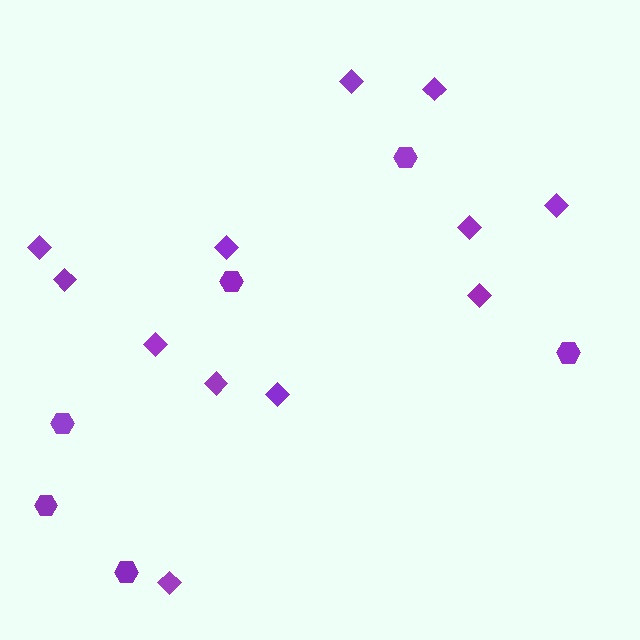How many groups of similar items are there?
There are 2 groups: one group of diamonds (12) and one group of hexagons (6).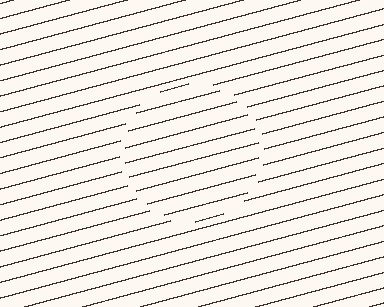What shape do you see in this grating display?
An illusory circle. The interior of the shape contains the same grating, shifted by half a period — the contour is defined by the phase discontinuity where line-ends from the inner and outer gratings abut.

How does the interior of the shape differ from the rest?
The interior of the shape contains the same grating, shifted by half a period — the contour is defined by the phase discontinuity where line-ends from the inner and outer gratings abut.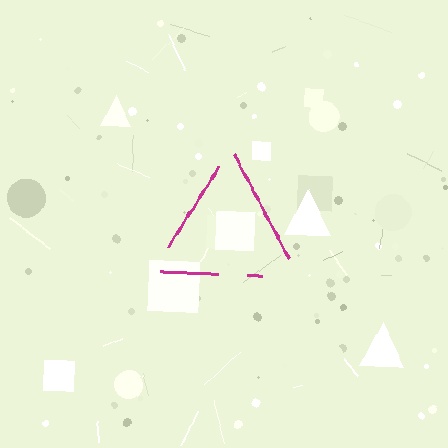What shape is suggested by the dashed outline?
The dashed outline suggests a triangle.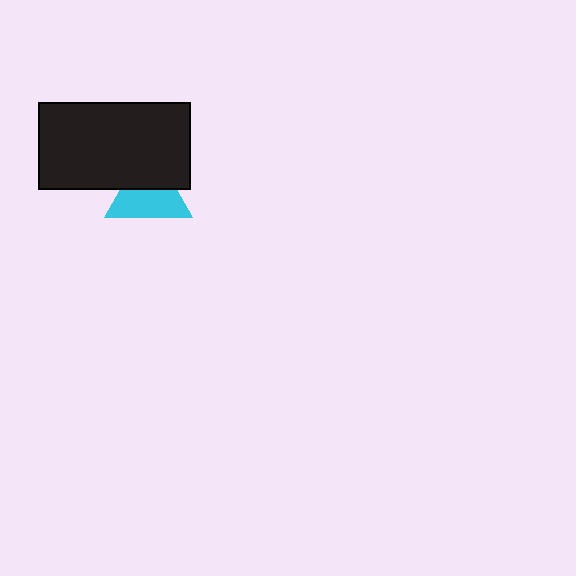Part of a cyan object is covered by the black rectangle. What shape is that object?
It is a triangle.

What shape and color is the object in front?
The object in front is a black rectangle.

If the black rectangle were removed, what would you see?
You would see the complete cyan triangle.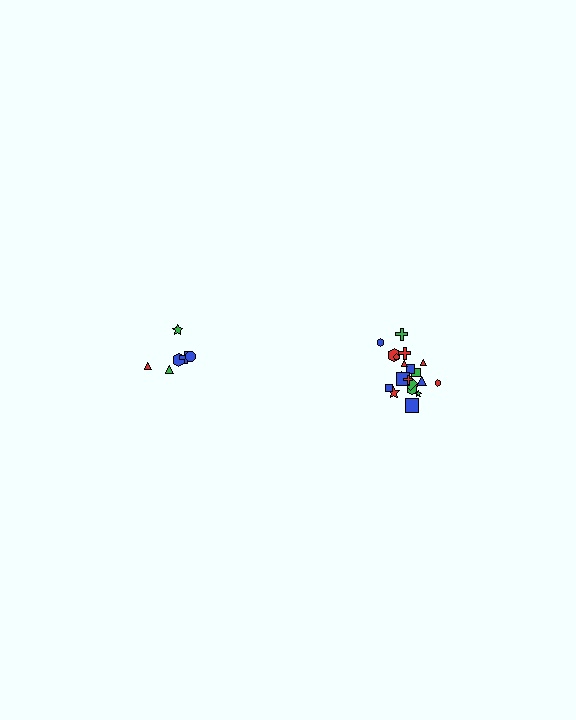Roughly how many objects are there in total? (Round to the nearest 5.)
Roughly 30 objects in total.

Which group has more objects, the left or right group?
The right group.